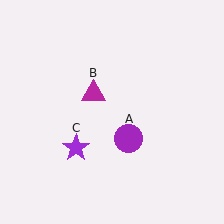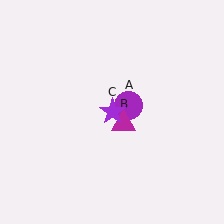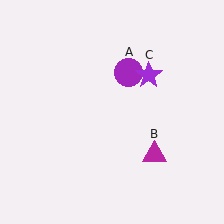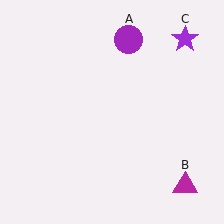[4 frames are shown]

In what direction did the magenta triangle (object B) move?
The magenta triangle (object B) moved down and to the right.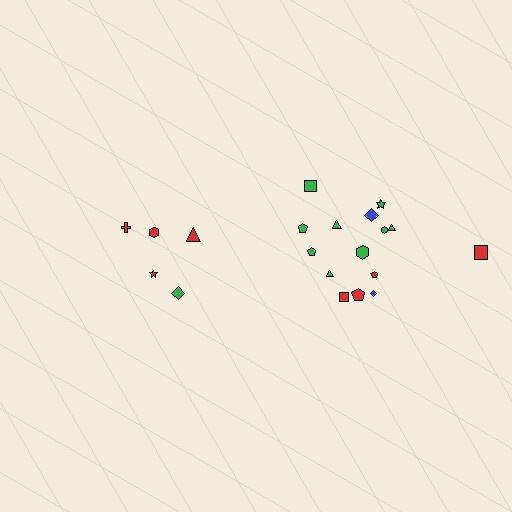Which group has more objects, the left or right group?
The right group.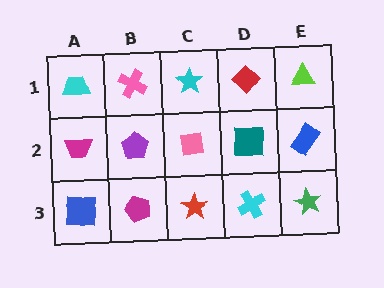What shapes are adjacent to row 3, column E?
A blue rectangle (row 2, column E), a cyan cross (row 3, column D).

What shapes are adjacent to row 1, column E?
A blue rectangle (row 2, column E), a red diamond (row 1, column D).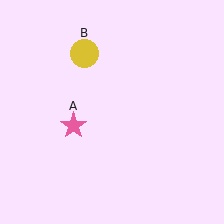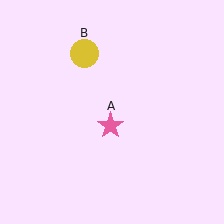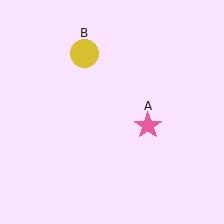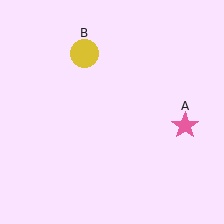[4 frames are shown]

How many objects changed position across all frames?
1 object changed position: pink star (object A).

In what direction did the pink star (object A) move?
The pink star (object A) moved right.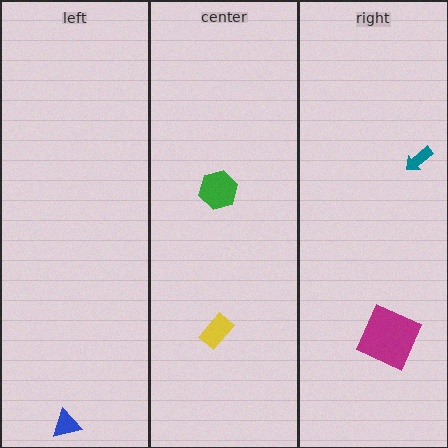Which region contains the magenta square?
The right region.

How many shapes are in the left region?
1.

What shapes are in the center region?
The yellow rectangle, the green hexagon.